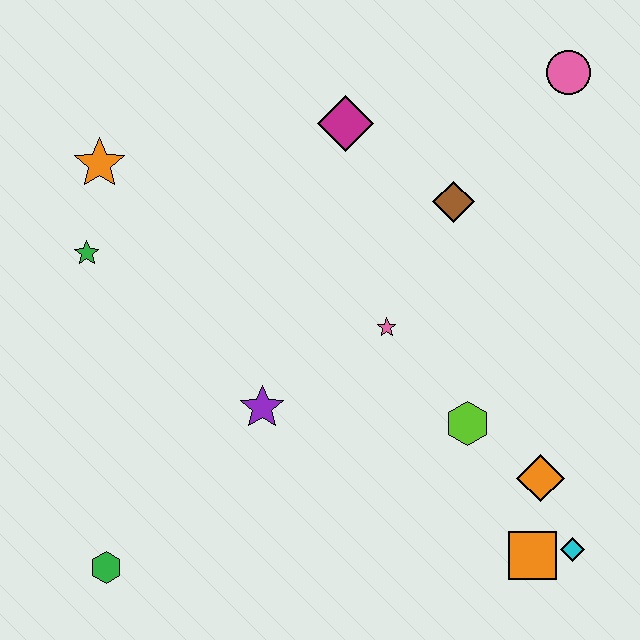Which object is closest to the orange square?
The cyan diamond is closest to the orange square.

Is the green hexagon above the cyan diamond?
No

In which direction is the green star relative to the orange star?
The green star is below the orange star.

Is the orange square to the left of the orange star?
No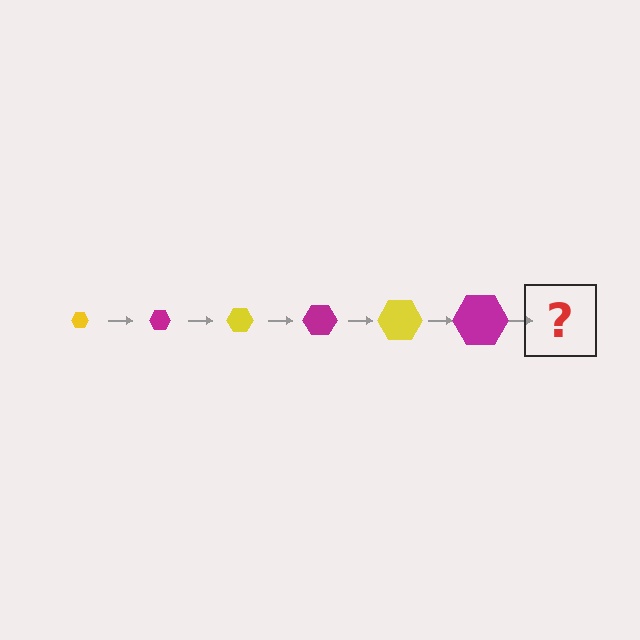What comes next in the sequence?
The next element should be a yellow hexagon, larger than the previous one.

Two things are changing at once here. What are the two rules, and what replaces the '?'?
The two rules are that the hexagon grows larger each step and the color cycles through yellow and magenta. The '?' should be a yellow hexagon, larger than the previous one.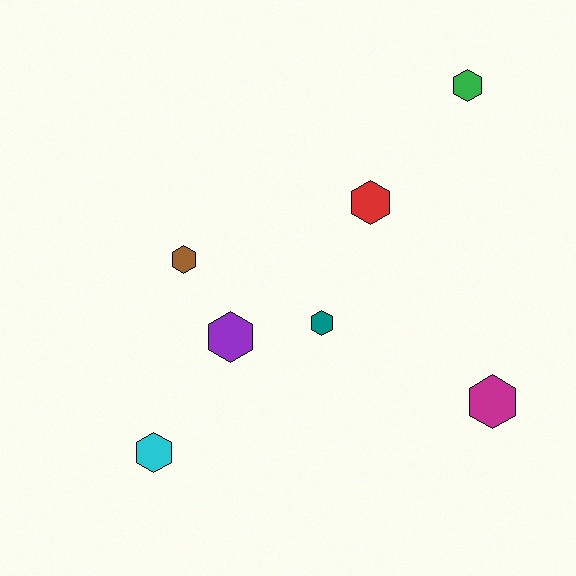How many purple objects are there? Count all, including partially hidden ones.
There is 1 purple object.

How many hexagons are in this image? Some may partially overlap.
There are 7 hexagons.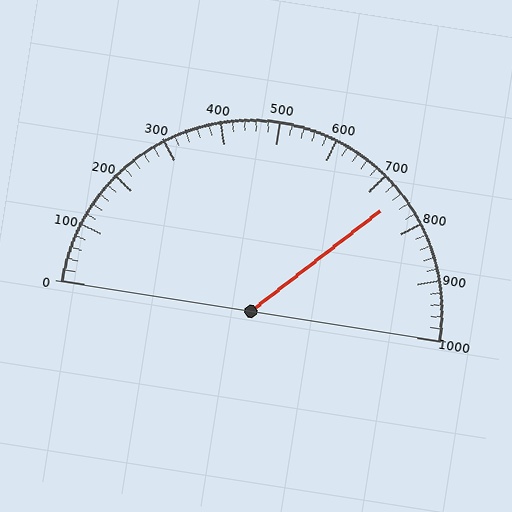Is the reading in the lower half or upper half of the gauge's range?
The reading is in the upper half of the range (0 to 1000).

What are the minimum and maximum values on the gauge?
The gauge ranges from 0 to 1000.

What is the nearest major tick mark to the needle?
The nearest major tick mark is 700.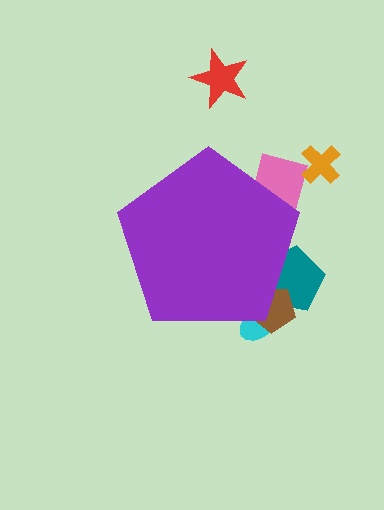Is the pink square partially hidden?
Yes, the pink square is partially hidden behind the purple pentagon.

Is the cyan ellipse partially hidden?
Yes, the cyan ellipse is partially hidden behind the purple pentagon.